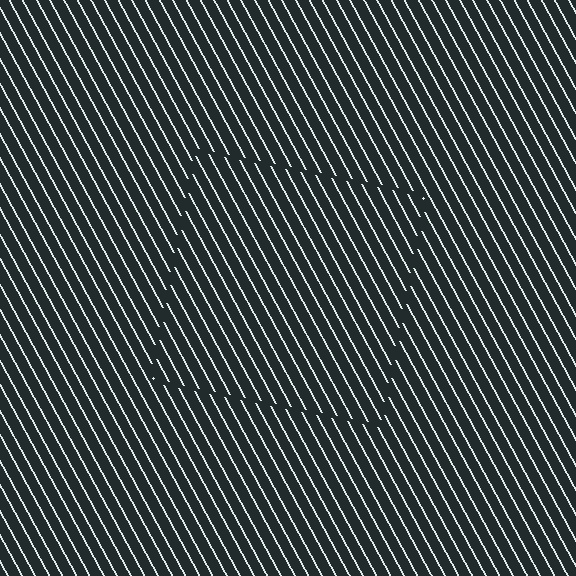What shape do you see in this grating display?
An illusory square. The interior of the shape contains the same grating, shifted by half a period — the contour is defined by the phase discontinuity where line-ends from the inner and outer gratings abut.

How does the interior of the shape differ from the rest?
The interior of the shape contains the same grating, shifted by half a period — the contour is defined by the phase discontinuity where line-ends from the inner and outer gratings abut.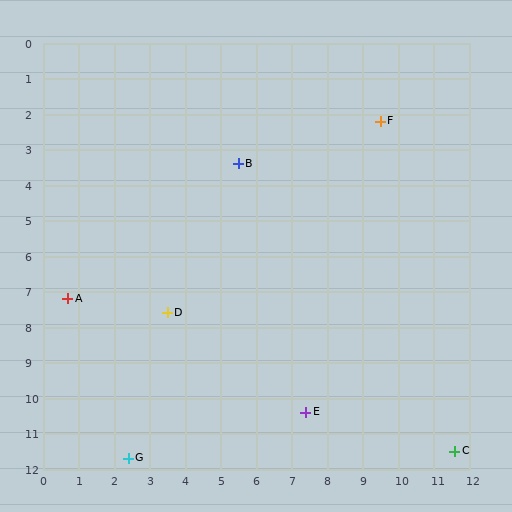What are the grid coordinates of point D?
Point D is at approximately (3.5, 7.6).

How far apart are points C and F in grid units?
Points C and F are about 9.5 grid units apart.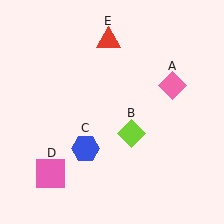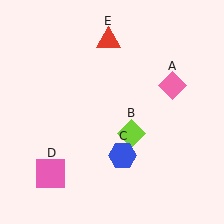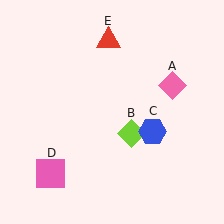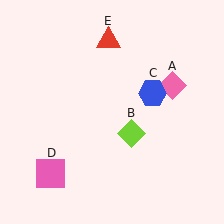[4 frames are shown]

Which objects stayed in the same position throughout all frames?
Pink diamond (object A) and lime diamond (object B) and pink square (object D) and red triangle (object E) remained stationary.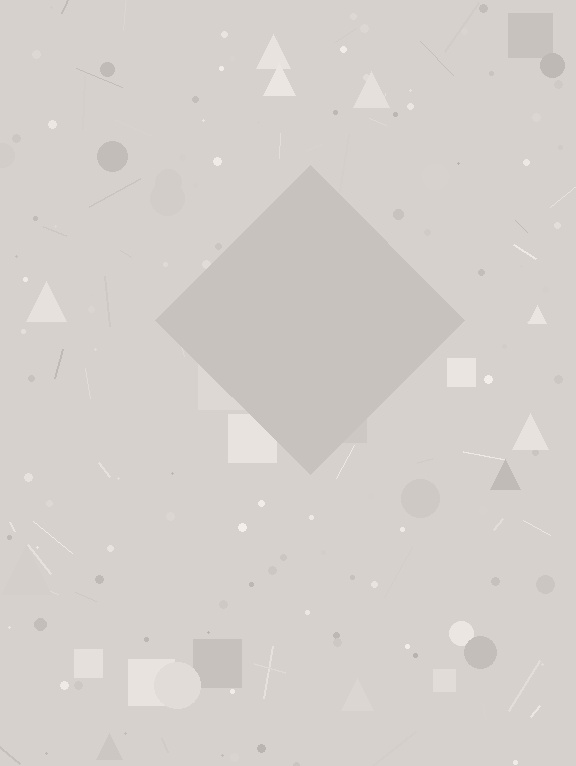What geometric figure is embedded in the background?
A diamond is embedded in the background.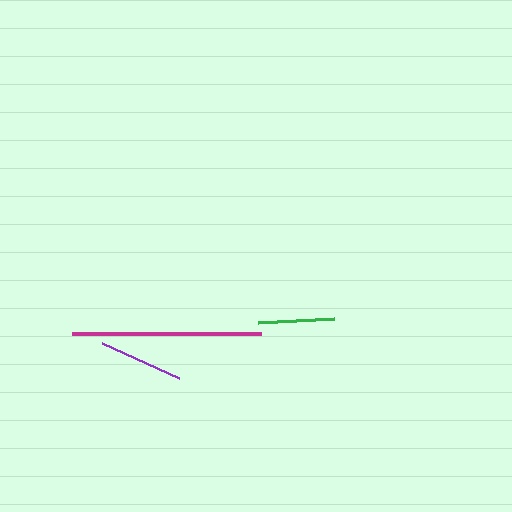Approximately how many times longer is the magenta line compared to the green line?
The magenta line is approximately 2.5 times the length of the green line.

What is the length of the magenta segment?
The magenta segment is approximately 189 pixels long.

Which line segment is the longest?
The magenta line is the longest at approximately 189 pixels.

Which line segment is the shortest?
The green line is the shortest at approximately 76 pixels.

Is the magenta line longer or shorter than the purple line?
The magenta line is longer than the purple line.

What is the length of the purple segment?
The purple segment is approximately 84 pixels long.